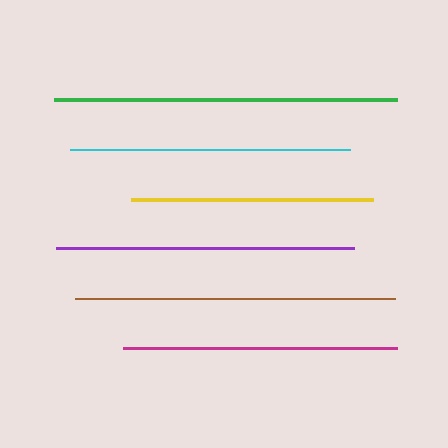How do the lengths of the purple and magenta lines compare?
The purple and magenta lines are approximately the same length.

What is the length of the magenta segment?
The magenta segment is approximately 274 pixels long.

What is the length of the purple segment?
The purple segment is approximately 298 pixels long.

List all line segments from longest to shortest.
From longest to shortest: green, brown, purple, cyan, magenta, yellow.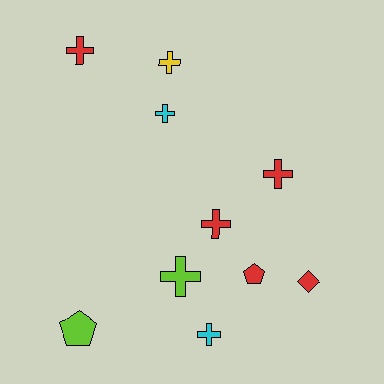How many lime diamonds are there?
There are no lime diamonds.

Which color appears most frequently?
Red, with 5 objects.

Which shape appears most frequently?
Cross, with 7 objects.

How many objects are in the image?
There are 10 objects.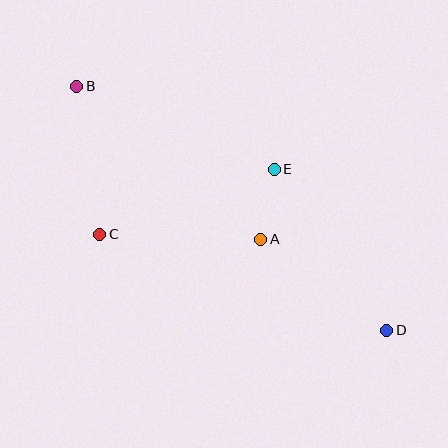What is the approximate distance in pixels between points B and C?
The distance between B and C is approximately 149 pixels.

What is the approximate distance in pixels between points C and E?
The distance between C and E is approximately 186 pixels.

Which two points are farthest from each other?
Points B and D are farthest from each other.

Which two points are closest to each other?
Points A and E are closest to each other.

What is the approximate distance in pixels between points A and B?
The distance between A and B is approximately 239 pixels.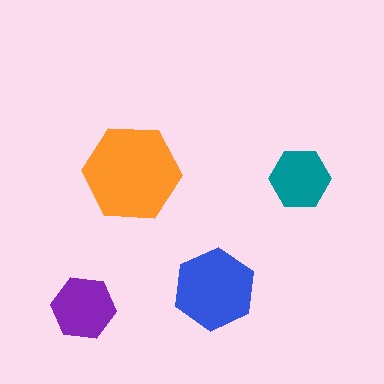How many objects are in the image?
There are 4 objects in the image.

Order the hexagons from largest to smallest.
the orange one, the blue one, the purple one, the teal one.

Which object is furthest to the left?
The purple hexagon is leftmost.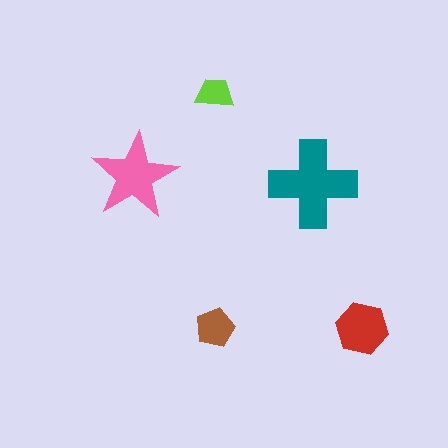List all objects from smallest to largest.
The lime trapezoid, the brown pentagon, the red hexagon, the pink star, the teal cross.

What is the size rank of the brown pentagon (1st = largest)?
4th.